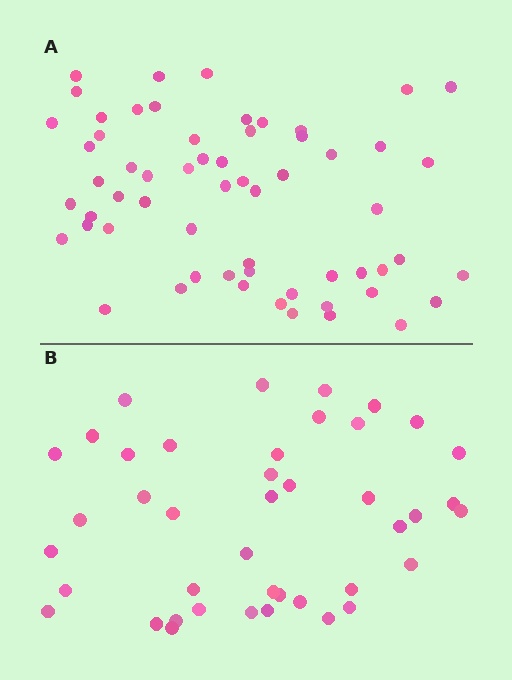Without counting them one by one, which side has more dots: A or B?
Region A (the top region) has more dots.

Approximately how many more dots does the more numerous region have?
Region A has approximately 20 more dots than region B.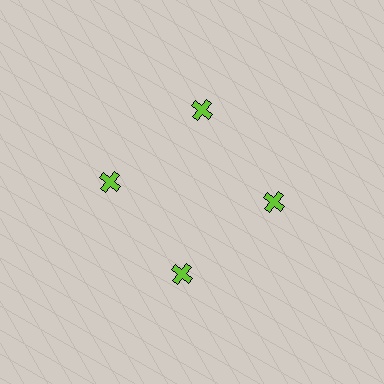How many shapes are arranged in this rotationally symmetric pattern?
There are 4 shapes, arranged in 4 groups of 1.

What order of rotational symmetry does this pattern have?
This pattern has 4-fold rotational symmetry.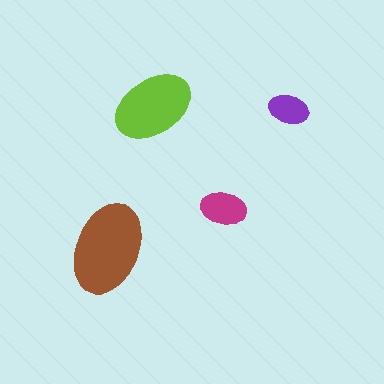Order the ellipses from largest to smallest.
the brown one, the lime one, the magenta one, the purple one.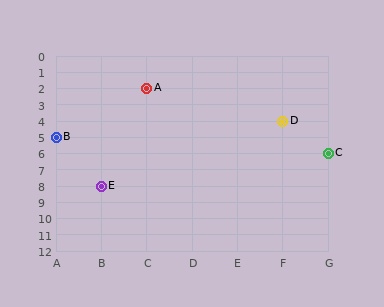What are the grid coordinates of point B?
Point B is at grid coordinates (A, 5).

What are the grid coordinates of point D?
Point D is at grid coordinates (F, 4).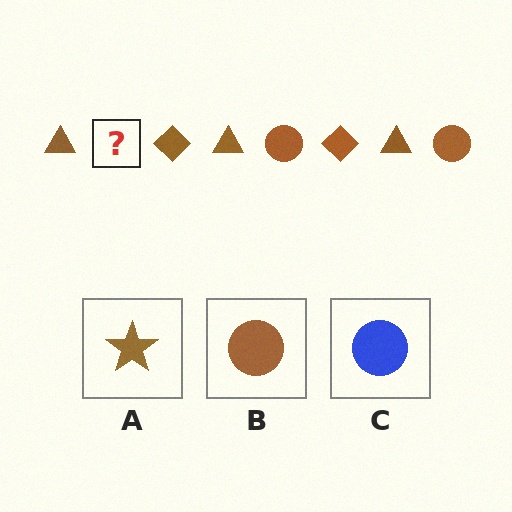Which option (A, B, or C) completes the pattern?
B.